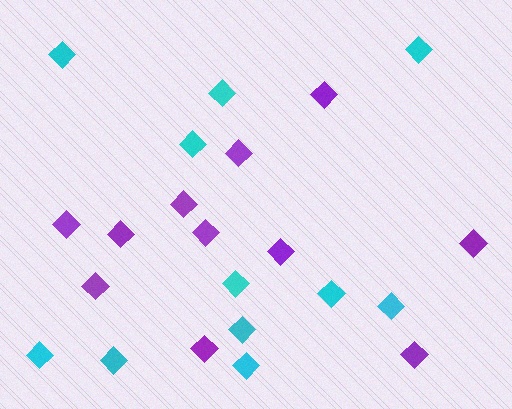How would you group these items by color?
There are 2 groups: one group of purple diamonds (11) and one group of cyan diamonds (11).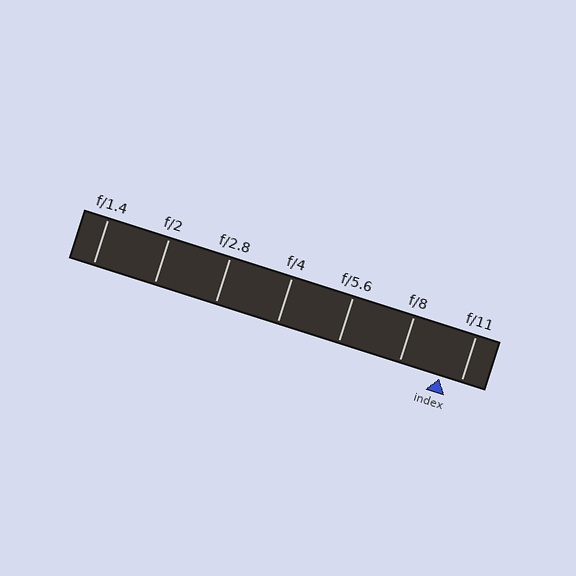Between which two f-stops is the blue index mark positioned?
The index mark is between f/8 and f/11.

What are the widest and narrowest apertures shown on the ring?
The widest aperture shown is f/1.4 and the narrowest is f/11.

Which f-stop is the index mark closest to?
The index mark is closest to f/11.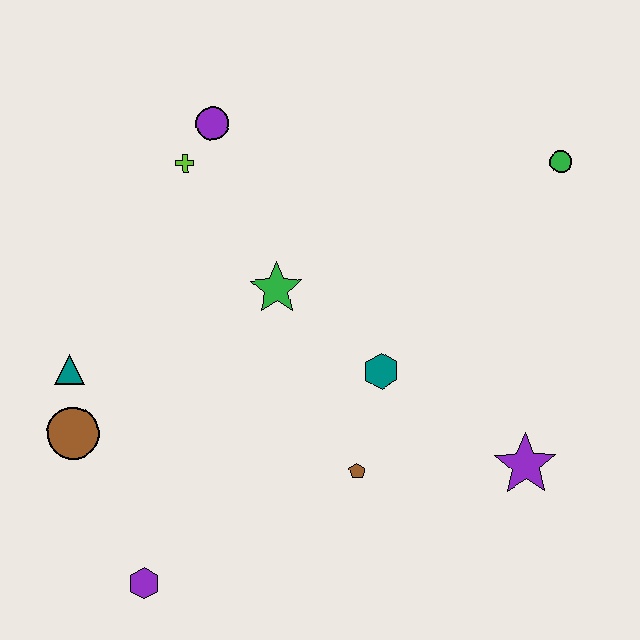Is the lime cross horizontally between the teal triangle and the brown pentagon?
Yes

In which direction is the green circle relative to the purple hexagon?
The green circle is to the right of the purple hexagon.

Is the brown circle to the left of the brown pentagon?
Yes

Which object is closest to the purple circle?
The lime cross is closest to the purple circle.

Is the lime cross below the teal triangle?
No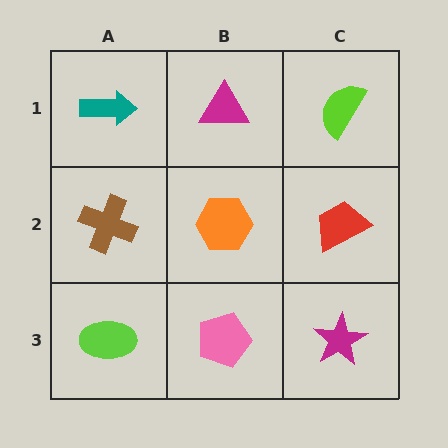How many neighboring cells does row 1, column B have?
3.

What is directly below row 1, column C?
A red trapezoid.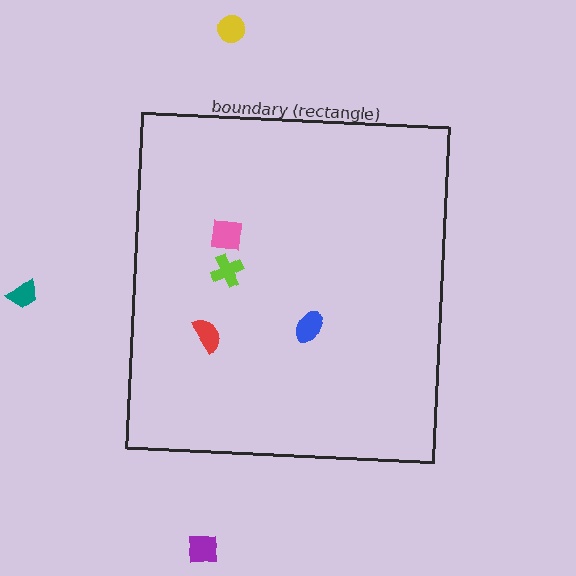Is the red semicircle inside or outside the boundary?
Inside.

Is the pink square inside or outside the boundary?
Inside.